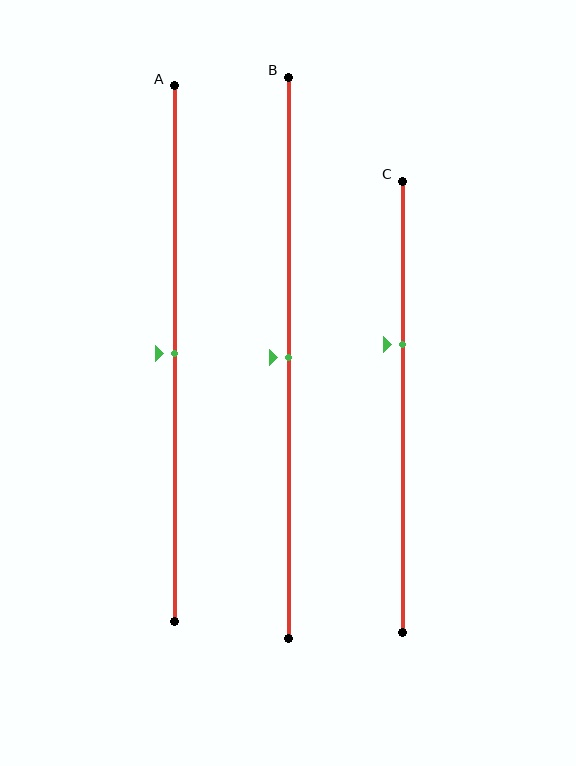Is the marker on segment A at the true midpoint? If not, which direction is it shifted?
Yes, the marker on segment A is at the true midpoint.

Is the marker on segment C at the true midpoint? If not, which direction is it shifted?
No, the marker on segment C is shifted upward by about 14% of the segment length.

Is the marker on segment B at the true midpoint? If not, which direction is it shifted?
Yes, the marker on segment B is at the true midpoint.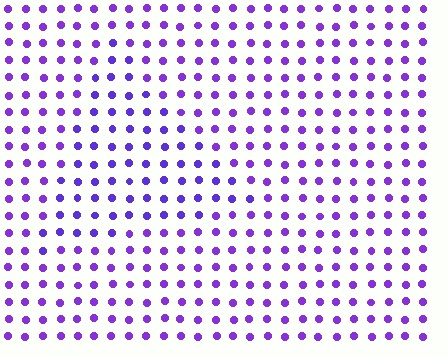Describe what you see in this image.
The image is filled with small purple elements in a uniform arrangement. A triangle-shaped region is visible where the elements are tinted to a slightly different hue, forming a subtle color boundary.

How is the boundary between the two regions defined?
The boundary is defined purely by a slight shift in hue (about 15 degrees). Spacing, size, and orientation are identical on both sides.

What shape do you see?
I see a triangle.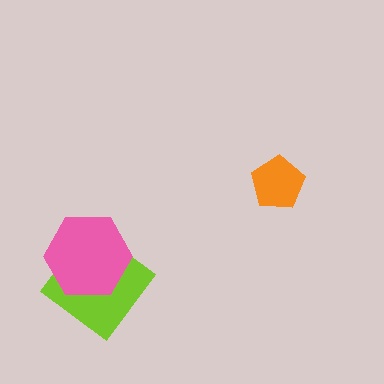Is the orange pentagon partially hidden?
No, no other shape covers it.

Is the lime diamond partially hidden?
Yes, it is partially covered by another shape.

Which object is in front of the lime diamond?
The pink hexagon is in front of the lime diamond.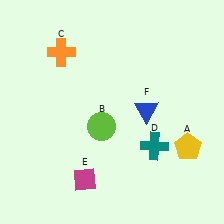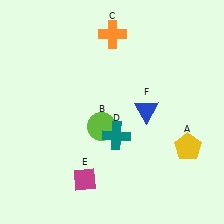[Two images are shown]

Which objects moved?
The objects that moved are: the orange cross (C), the teal cross (D).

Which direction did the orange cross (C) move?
The orange cross (C) moved right.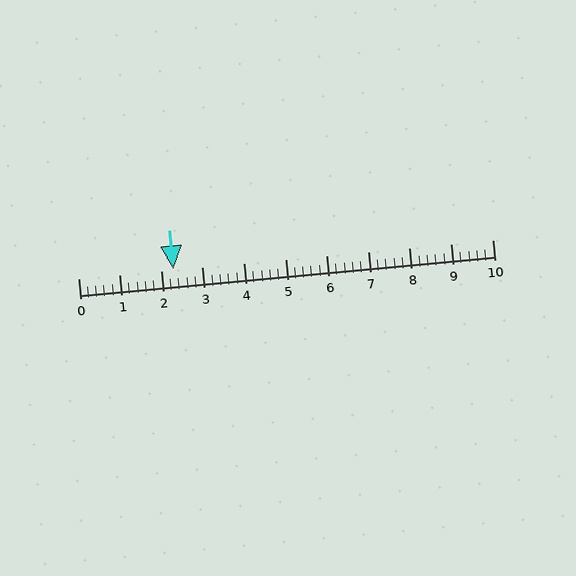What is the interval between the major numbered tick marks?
The major tick marks are spaced 1 units apart.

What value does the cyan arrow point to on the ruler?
The cyan arrow points to approximately 2.3.